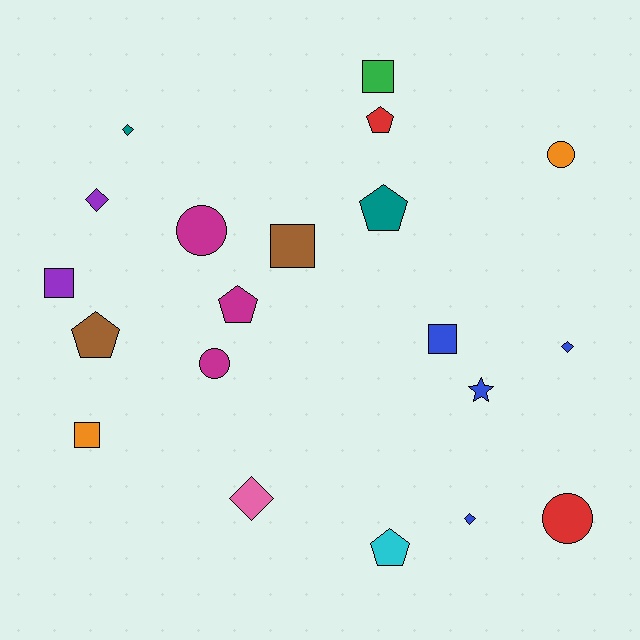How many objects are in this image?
There are 20 objects.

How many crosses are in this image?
There are no crosses.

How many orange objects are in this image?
There are 2 orange objects.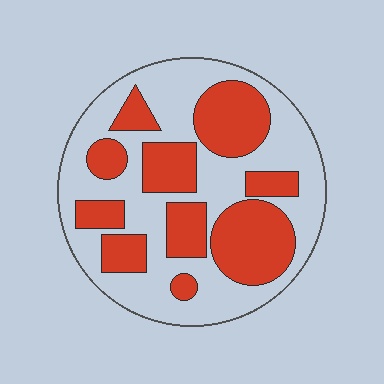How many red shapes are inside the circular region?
10.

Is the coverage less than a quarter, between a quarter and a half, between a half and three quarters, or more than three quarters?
Between a quarter and a half.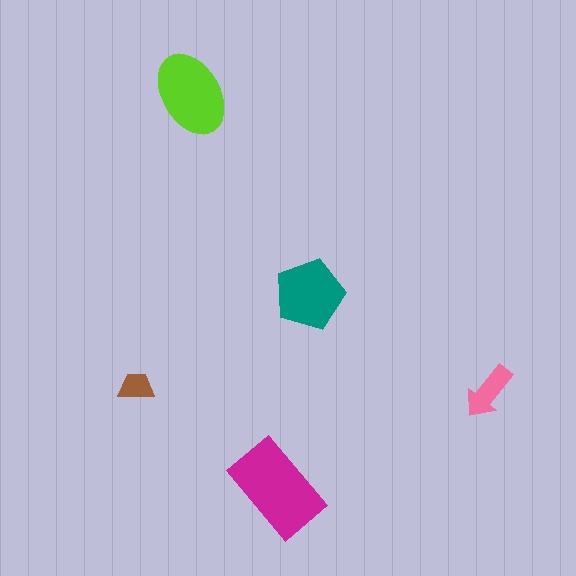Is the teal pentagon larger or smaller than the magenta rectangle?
Smaller.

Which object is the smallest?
The brown trapezoid.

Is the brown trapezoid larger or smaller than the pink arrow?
Smaller.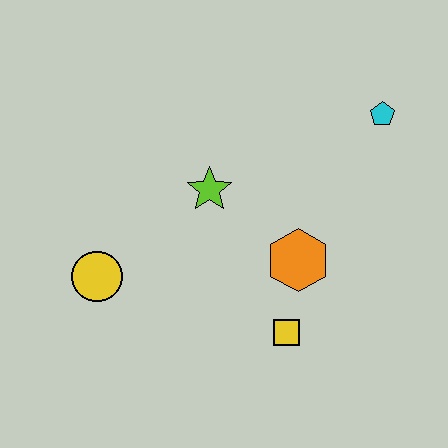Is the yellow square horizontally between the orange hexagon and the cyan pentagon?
No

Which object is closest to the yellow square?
The orange hexagon is closest to the yellow square.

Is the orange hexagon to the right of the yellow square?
Yes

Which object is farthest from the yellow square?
The cyan pentagon is farthest from the yellow square.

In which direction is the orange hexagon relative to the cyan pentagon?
The orange hexagon is below the cyan pentagon.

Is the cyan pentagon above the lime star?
Yes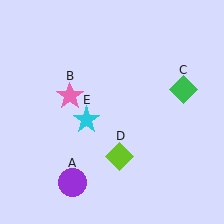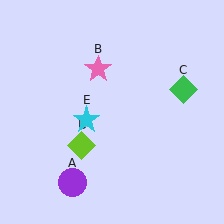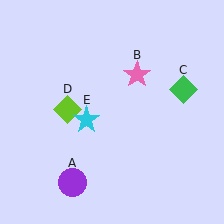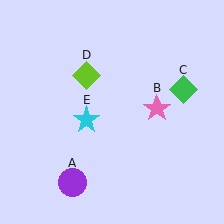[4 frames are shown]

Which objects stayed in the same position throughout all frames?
Purple circle (object A) and green diamond (object C) and cyan star (object E) remained stationary.